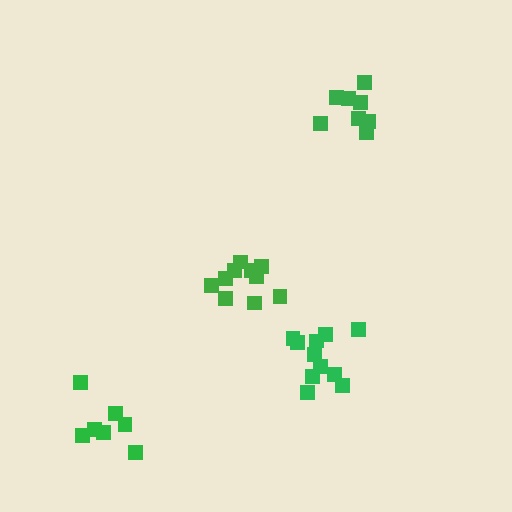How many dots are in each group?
Group 1: 11 dots, Group 2: 7 dots, Group 3: 8 dots, Group 4: 10 dots (36 total).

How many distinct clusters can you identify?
There are 4 distinct clusters.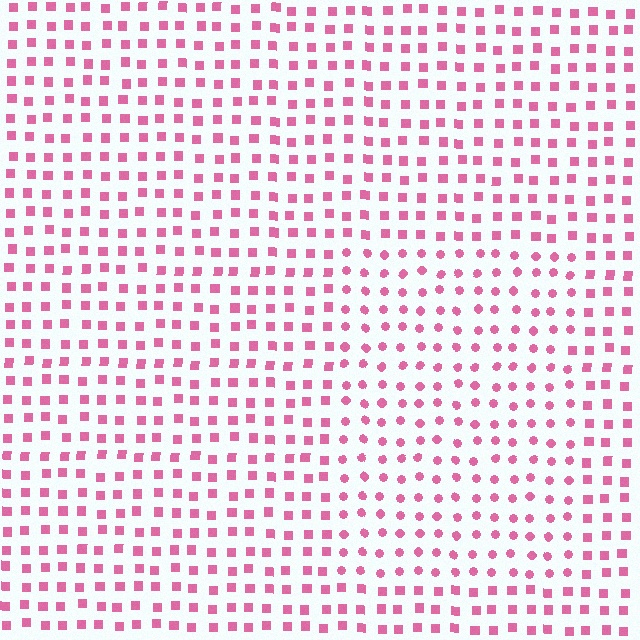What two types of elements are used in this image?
The image uses circles inside the rectangle region and squares outside it.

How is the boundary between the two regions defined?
The boundary is defined by a change in element shape: circles inside vs. squares outside. All elements share the same color and spacing.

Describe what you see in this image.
The image is filled with small pink elements arranged in a uniform grid. A rectangle-shaped region contains circles, while the surrounding area contains squares. The boundary is defined purely by the change in element shape.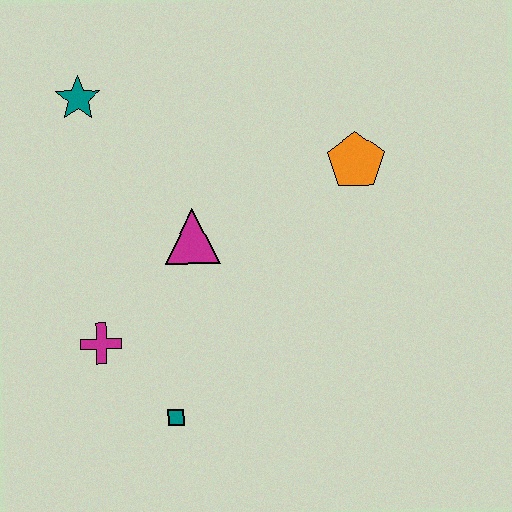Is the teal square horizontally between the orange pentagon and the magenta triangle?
No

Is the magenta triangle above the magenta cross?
Yes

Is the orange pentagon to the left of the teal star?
No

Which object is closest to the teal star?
The magenta triangle is closest to the teal star.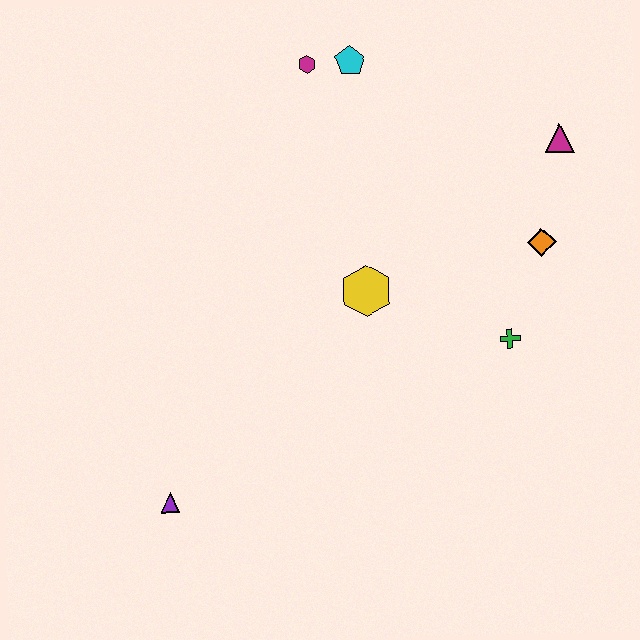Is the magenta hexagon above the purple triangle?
Yes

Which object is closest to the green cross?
The orange diamond is closest to the green cross.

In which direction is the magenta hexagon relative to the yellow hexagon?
The magenta hexagon is above the yellow hexagon.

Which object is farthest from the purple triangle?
The magenta triangle is farthest from the purple triangle.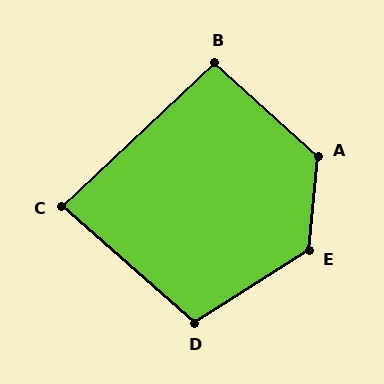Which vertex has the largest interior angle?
E, at approximately 128 degrees.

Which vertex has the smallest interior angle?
C, at approximately 84 degrees.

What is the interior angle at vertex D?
Approximately 106 degrees (obtuse).